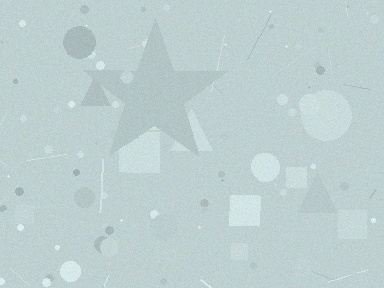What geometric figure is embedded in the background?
A star is embedded in the background.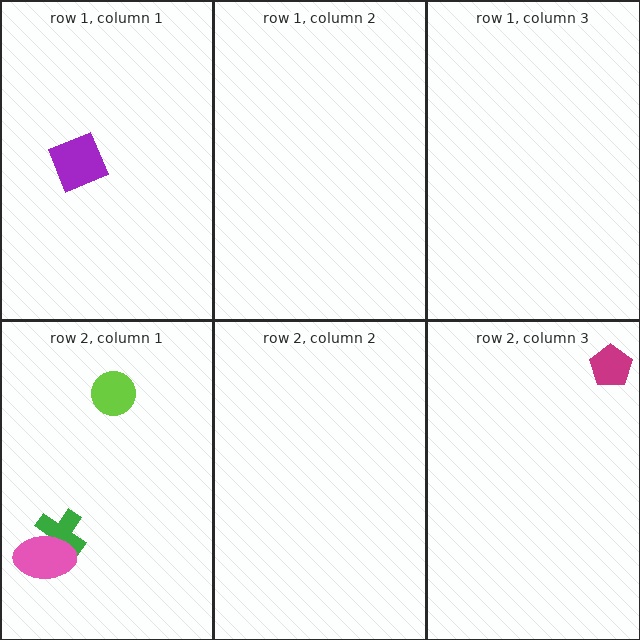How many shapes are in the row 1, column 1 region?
1.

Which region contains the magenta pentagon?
The row 2, column 3 region.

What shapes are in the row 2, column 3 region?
The magenta pentagon.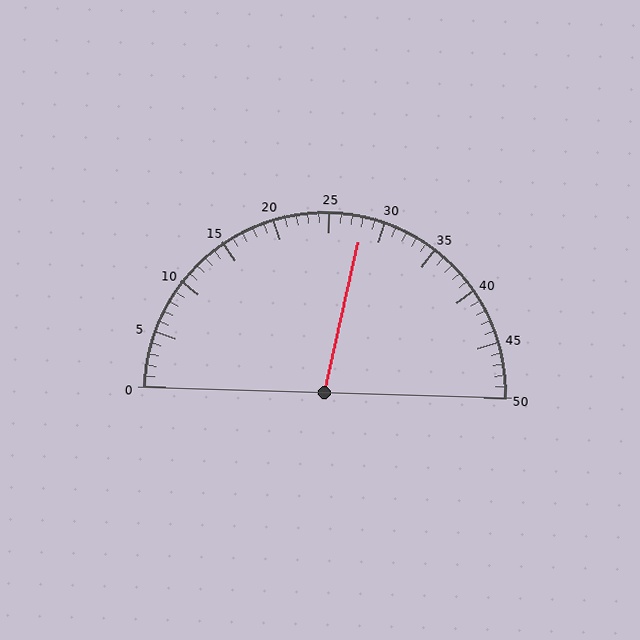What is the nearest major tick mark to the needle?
The nearest major tick mark is 30.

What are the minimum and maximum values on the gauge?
The gauge ranges from 0 to 50.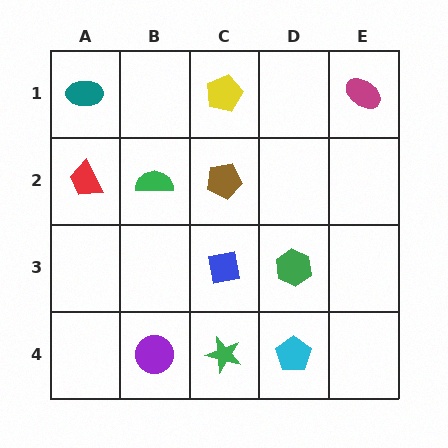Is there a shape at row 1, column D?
No, that cell is empty.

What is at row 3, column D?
A green hexagon.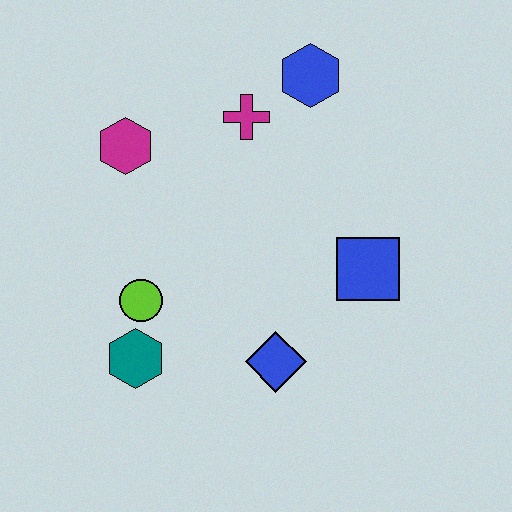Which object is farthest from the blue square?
The magenta hexagon is farthest from the blue square.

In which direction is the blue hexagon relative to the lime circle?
The blue hexagon is above the lime circle.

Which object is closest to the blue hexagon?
The magenta cross is closest to the blue hexagon.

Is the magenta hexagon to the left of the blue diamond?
Yes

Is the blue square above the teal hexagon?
Yes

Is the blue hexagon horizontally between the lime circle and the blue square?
Yes